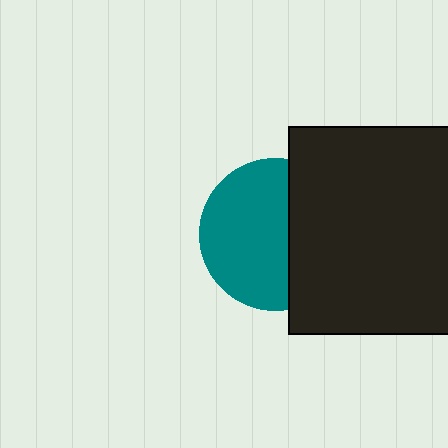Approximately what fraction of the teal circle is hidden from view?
Roughly 40% of the teal circle is hidden behind the black square.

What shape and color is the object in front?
The object in front is a black square.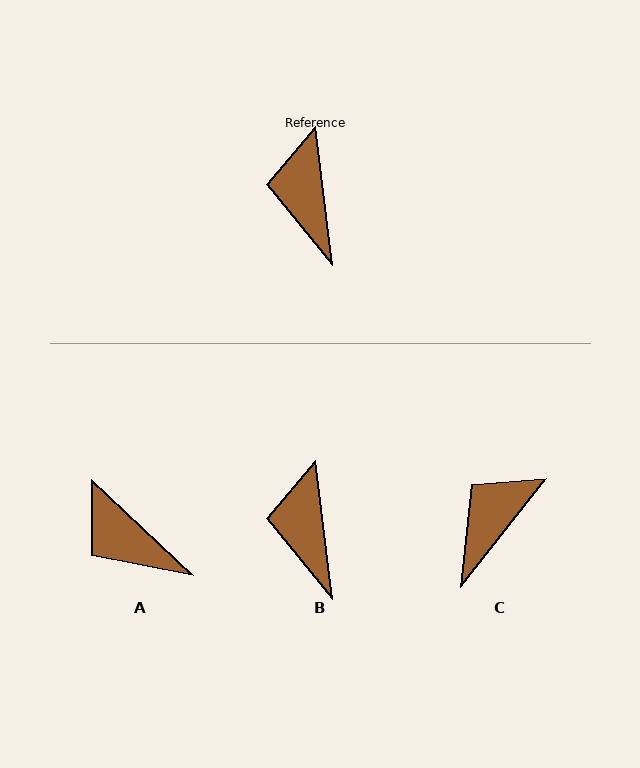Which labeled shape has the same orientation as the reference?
B.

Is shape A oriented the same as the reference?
No, it is off by about 40 degrees.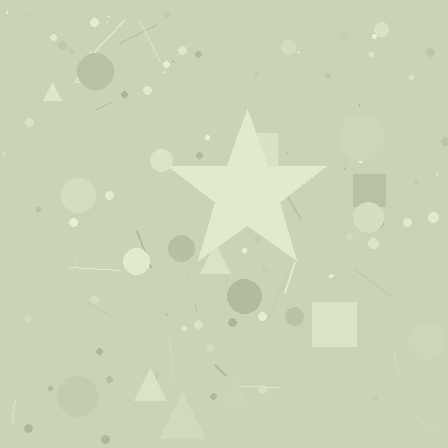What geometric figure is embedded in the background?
A star is embedded in the background.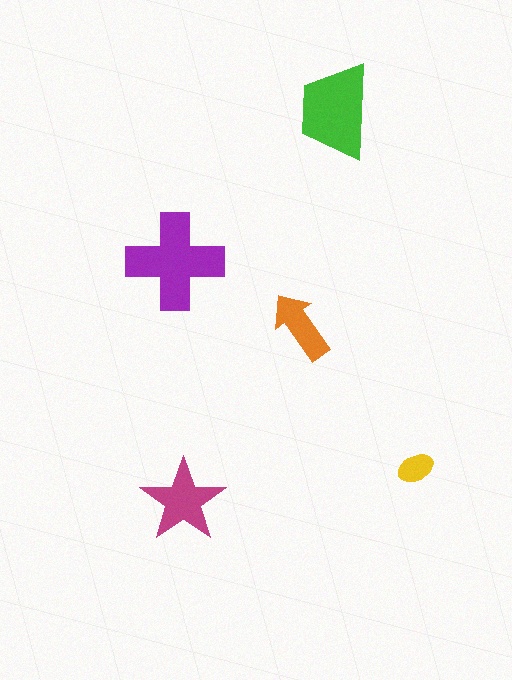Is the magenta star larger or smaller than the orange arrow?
Larger.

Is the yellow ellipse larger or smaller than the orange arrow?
Smaller.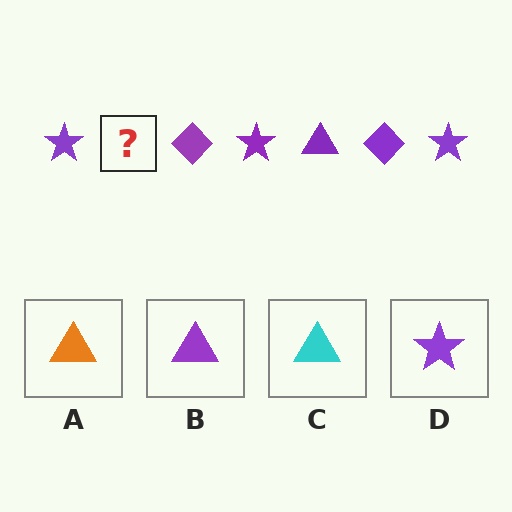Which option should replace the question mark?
Option B.